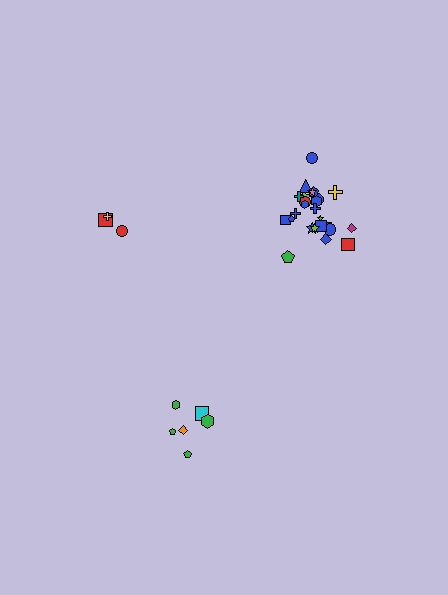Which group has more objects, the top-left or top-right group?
The top-right group.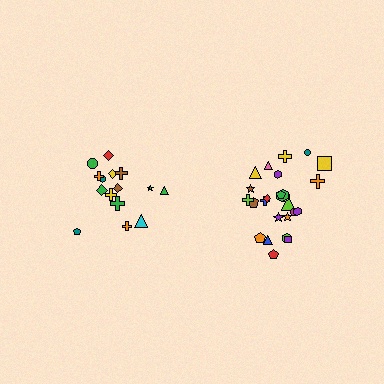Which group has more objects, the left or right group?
The right group.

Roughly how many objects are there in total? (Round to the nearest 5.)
Roughly 40 objects in total.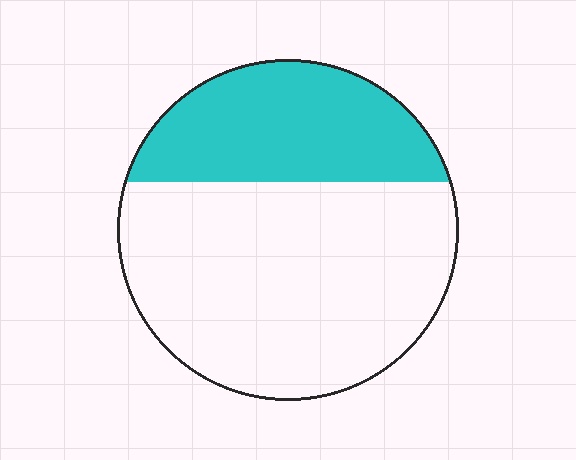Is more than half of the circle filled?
No.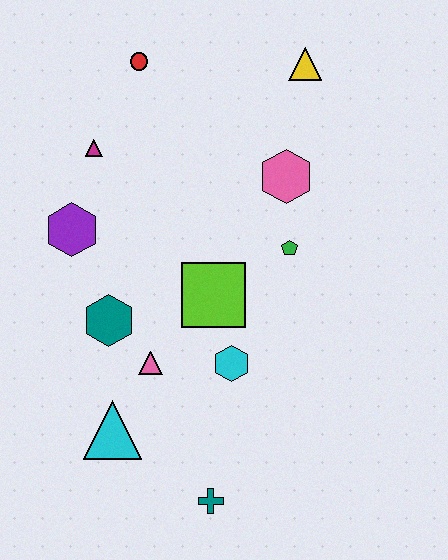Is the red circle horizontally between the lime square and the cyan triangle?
Yes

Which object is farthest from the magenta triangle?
The teal cross is farthest from the magenta triangle.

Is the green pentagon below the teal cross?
No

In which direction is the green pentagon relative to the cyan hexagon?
The green pentagon is above the cyan hexagon.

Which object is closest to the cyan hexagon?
The lime square is closest to the cyan hexagon.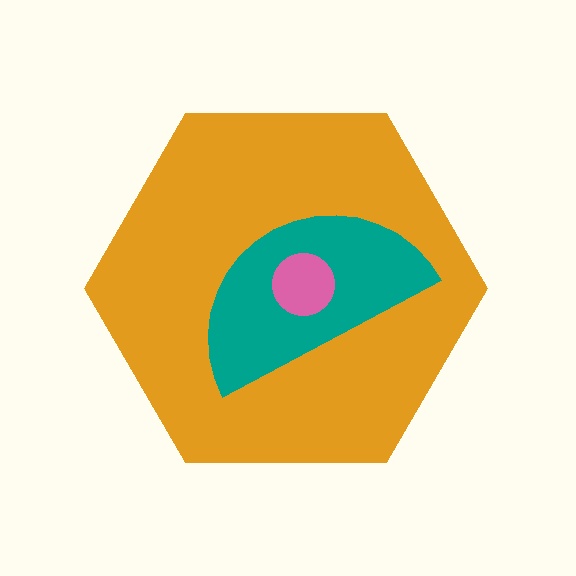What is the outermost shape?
The orange hexagon.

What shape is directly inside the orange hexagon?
The teal semicircle.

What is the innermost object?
The pink circle.